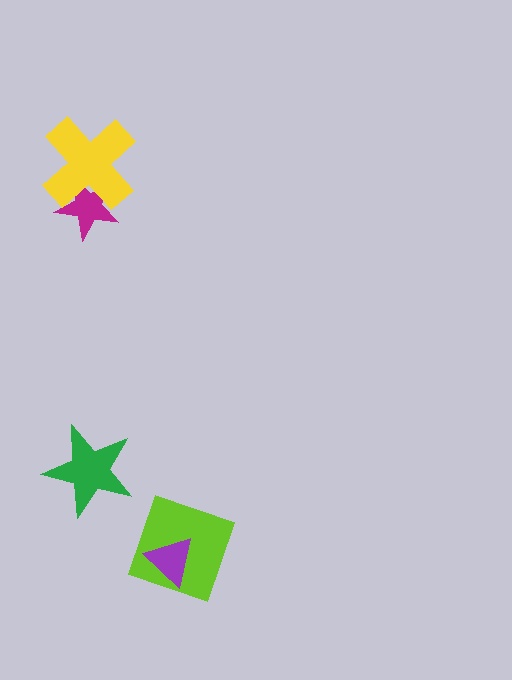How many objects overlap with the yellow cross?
1 object overlaps with the yellow cross.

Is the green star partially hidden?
No, no other shape covers it.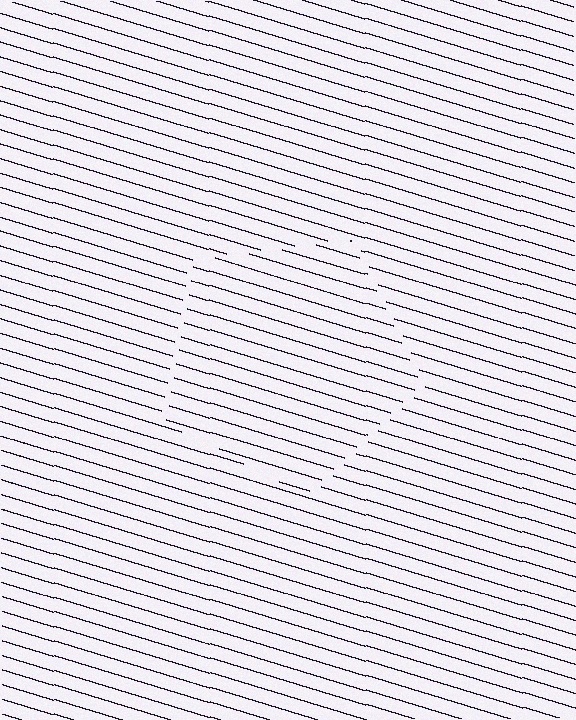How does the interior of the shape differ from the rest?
The interior of the shape contains the same grating, shifted by half a period — the contour is defined by the phase discontinuity where line-ends from the inner and outer gratings abut.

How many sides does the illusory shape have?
5 sides — the line-ends trace a pentagon.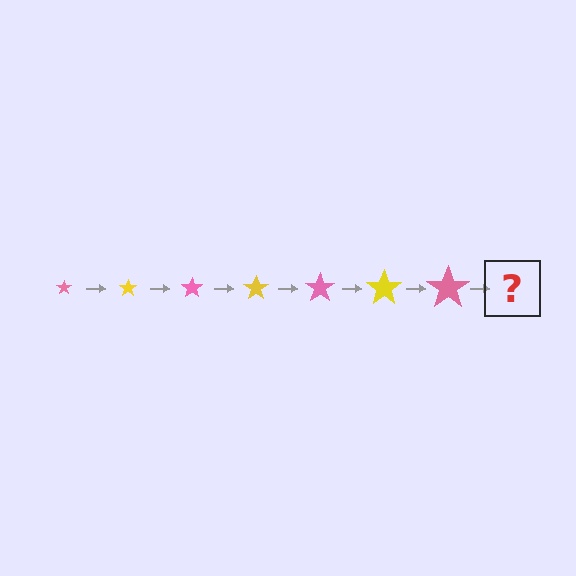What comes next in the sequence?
The next element should be a yellow star, larger than the previous one.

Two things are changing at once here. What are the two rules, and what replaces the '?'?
The two rules are that the star grows larger each step and the color cycles through pink and yellow. The '?' should be a yellow star, larger than the previous one.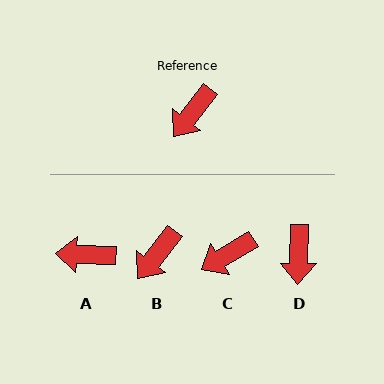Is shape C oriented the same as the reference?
No, it is off by about 21 degrees.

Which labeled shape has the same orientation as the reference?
B.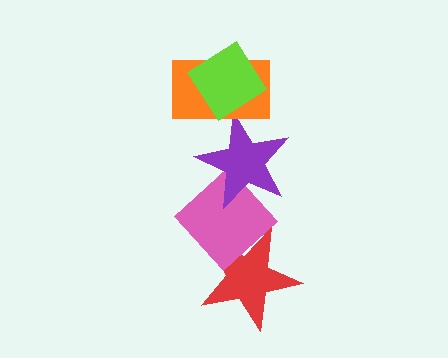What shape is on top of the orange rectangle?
The lime diamond is on top of the orange rectangle.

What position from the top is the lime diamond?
The lime diamond is 1st from the top.